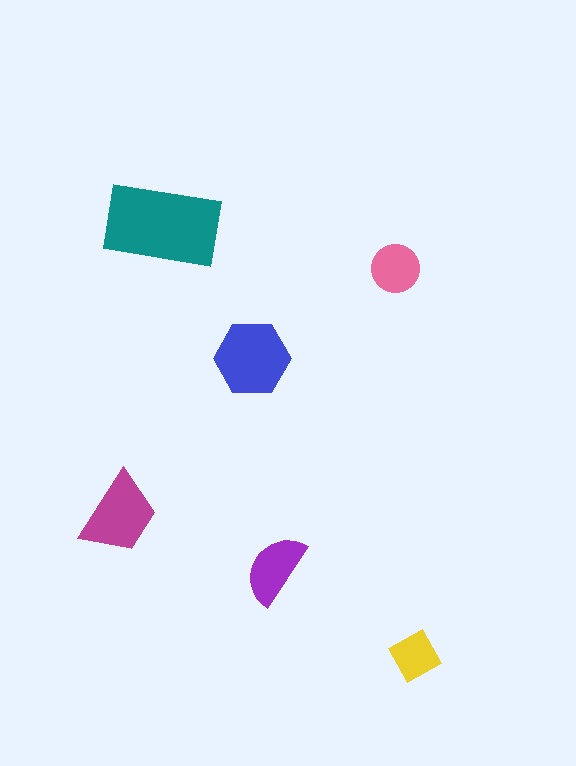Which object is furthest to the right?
The yellow square is rightmost.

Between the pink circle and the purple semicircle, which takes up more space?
The purple semicircle.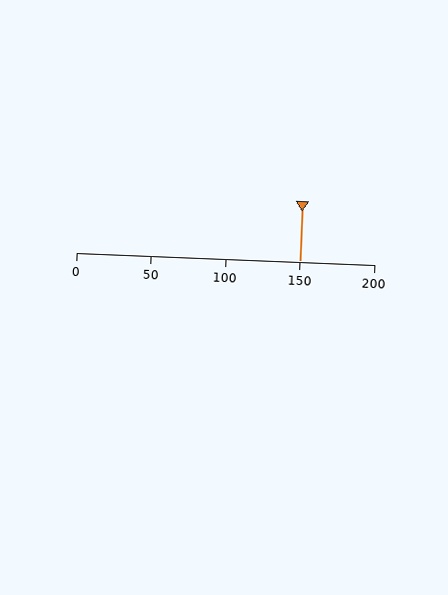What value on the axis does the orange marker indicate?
The marker indicates approximately 150.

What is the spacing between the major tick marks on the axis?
The major ticks are spaced 50 apart.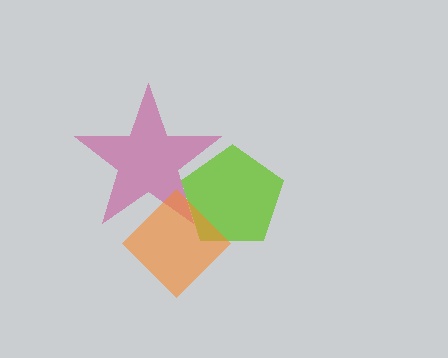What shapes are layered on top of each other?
The layered shapes are: a magenta star, a lime pentagon, an orange diamond.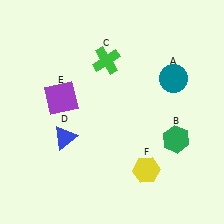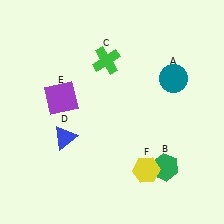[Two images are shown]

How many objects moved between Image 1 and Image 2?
1 object moved between the two images.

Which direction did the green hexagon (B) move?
The green hexagon (B) moved down.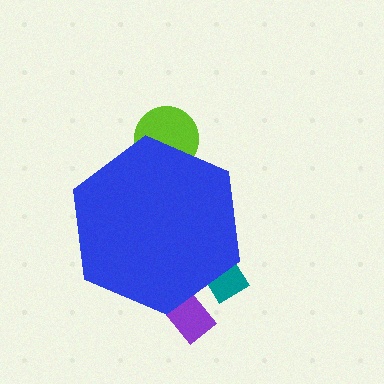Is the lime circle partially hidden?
Yes, the lime circle is partially hidden behind the blue hexagon.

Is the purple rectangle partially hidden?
Yes, the purple rectangle is partially hidden behind the blue hexagon.